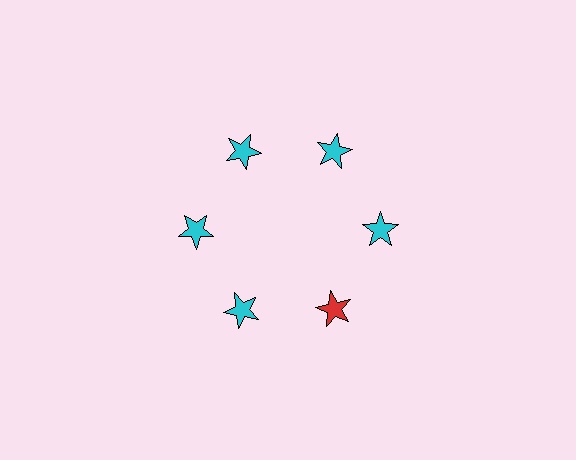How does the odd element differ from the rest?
It has a different color: red instead of cyan.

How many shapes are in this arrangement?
There are 6 shapes arranged in a ring pattern.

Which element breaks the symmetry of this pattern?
The red star at roughly the 5 o'clock position breaks the symmetry. All other shapes are cyan stars.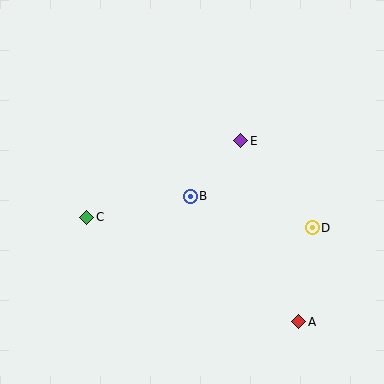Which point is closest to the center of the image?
Point B at (190, 196) is closest to the center.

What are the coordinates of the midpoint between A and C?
The midpoint between A and C is at (193, 269).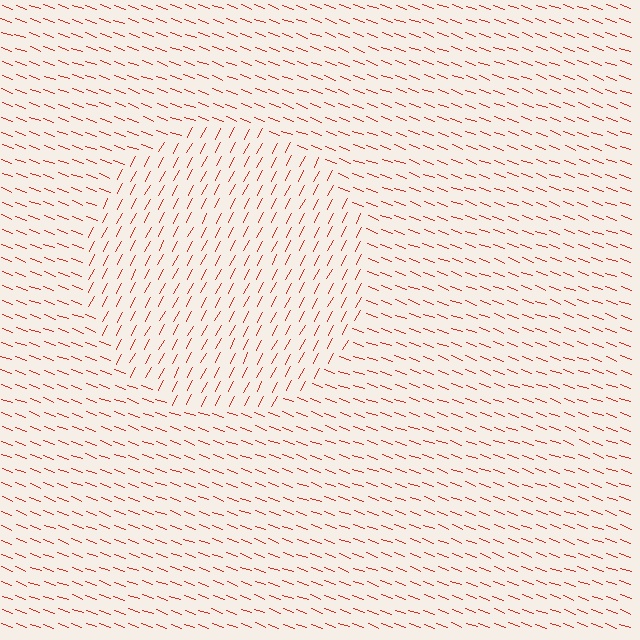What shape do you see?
I see a circle.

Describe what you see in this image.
The image is filled with small red line segments. A circle region in the image has lines oriented differently from the surrounding lines, creating a visible texture boundary.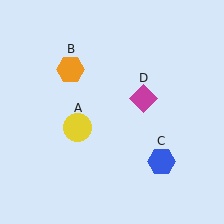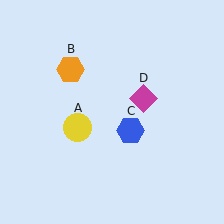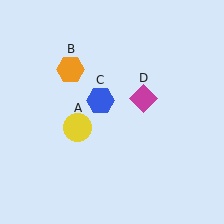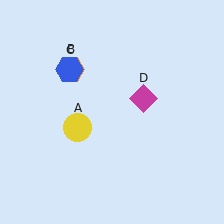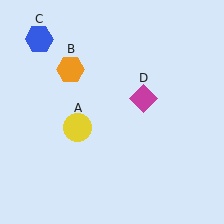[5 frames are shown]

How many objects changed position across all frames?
1 object changed position: blue hexagon (object C).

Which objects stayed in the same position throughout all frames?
Yellow circle (object A) and orange hexagon (object B) and magenta diamond (object D) remained stationary.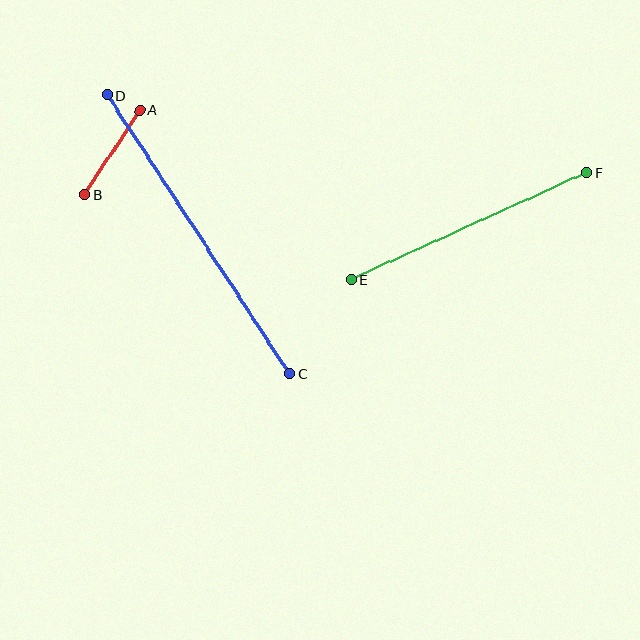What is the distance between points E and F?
The distance is approximately 259 pixels.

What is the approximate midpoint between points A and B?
The midpoint is at approximately (112, 152) pixels.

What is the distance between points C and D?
The distance is approximately 333 pixels.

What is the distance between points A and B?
The distance is approximately 101 pixels.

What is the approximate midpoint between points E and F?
The midpoint is at approximately (469, 226) pixels.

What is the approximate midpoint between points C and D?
The midpoint is at approximately (198, 234) pixels.